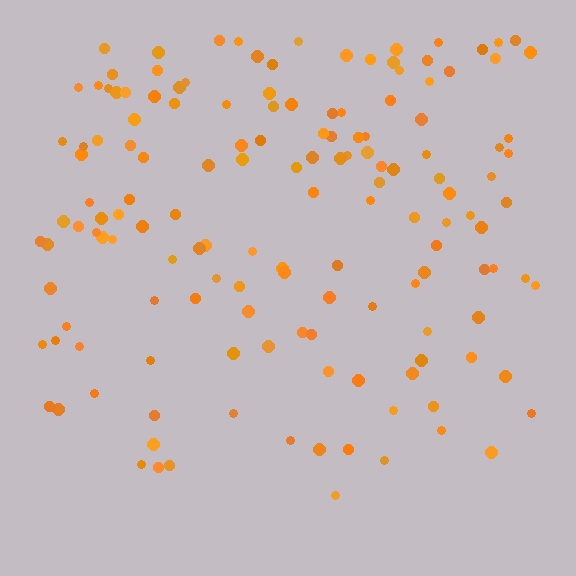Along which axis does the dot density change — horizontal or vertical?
Vertical.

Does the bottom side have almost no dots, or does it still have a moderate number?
Still a moderate number, just noticeably fewer than the top.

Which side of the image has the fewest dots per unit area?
The bottom.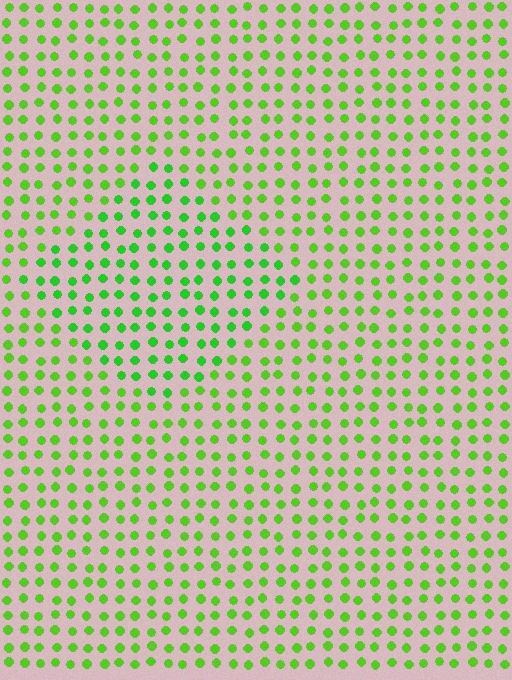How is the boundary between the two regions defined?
The boundary is defined purely by a slight shift in hue (about 19 degrees). Spacing, size, and orientation are identical on both sides.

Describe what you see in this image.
The image is filled with small lime elements in a uniform arrangement. A diamond-shaped region is visible where the elements are tinted to a slightly different hue, forming a subtle color boundary.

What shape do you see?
I see a diamond.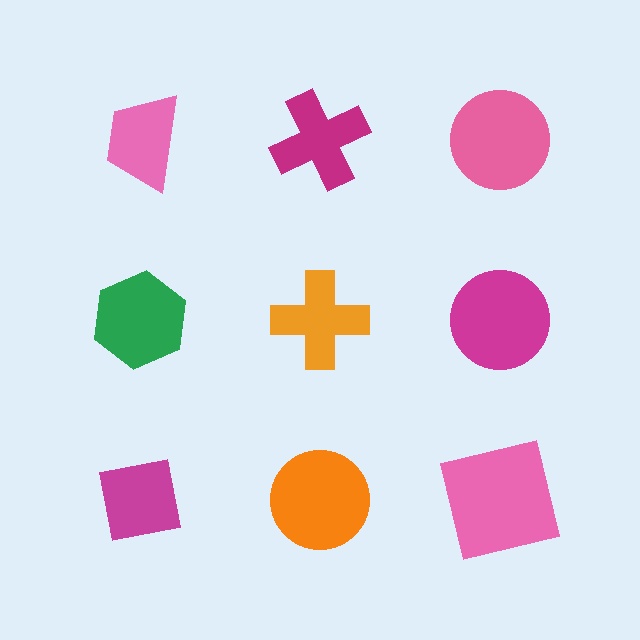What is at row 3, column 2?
An orange circle.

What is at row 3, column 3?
A pink square.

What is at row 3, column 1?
A magenta square.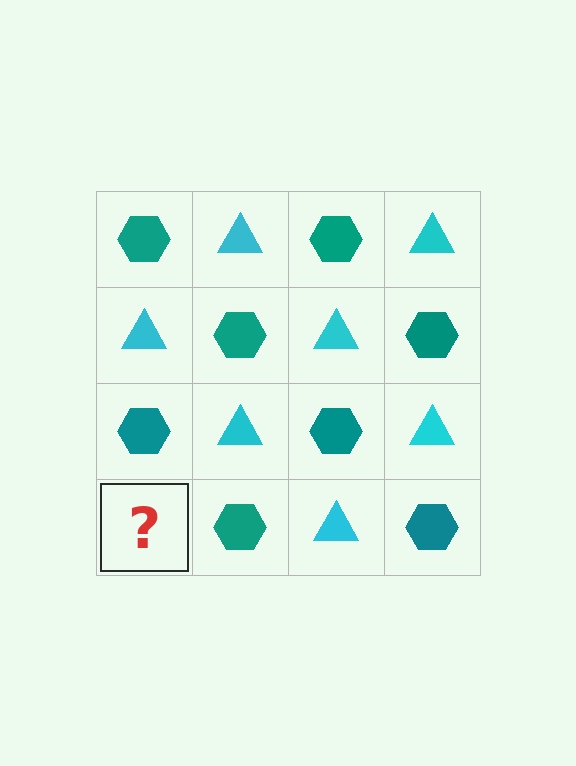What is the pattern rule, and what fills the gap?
The rule is that it alternates teal hexagon and cyan triangle in a checkerboard pattern. The gap should be filled with a cyan triangle.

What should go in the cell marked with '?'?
The missing cell should contain a cyan triangle.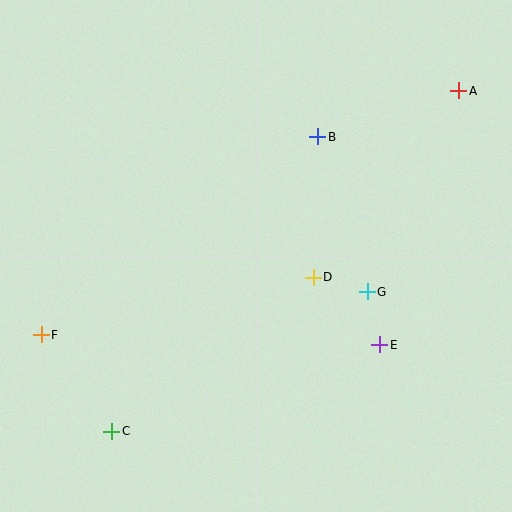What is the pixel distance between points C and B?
The distance between C and B is 359 pixels.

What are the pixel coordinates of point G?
Point G is at (367, 292).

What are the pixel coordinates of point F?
Point F is at (41, 335).